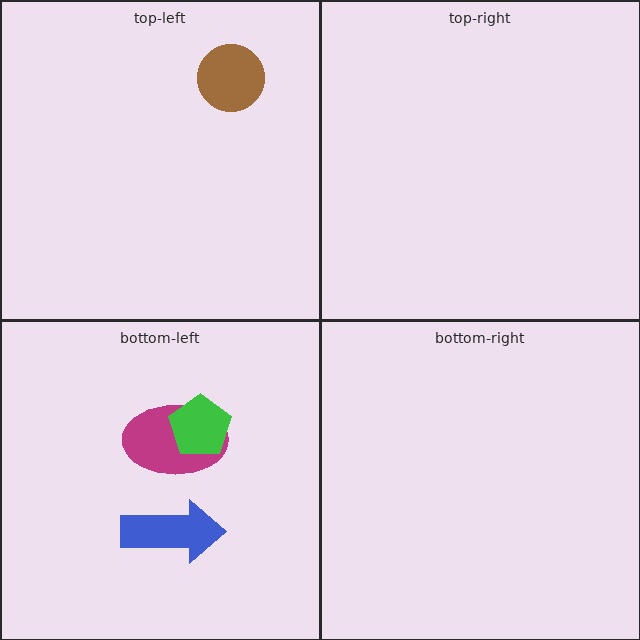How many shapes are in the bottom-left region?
3.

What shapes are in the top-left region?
The brown circle.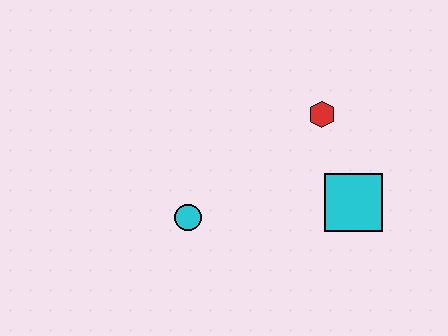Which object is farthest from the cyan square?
The cyan circle is farthest from the cyan square.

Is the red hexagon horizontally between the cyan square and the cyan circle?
Yes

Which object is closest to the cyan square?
The red hexagon is closest to the cyan square.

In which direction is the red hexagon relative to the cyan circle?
The red hexagon is to the right of the cyan circle.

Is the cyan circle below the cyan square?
Yes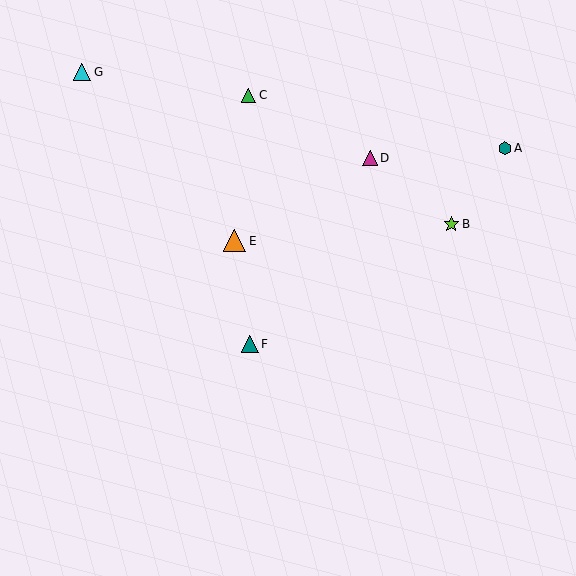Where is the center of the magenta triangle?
The center of the magenta triangle is at (370, 158).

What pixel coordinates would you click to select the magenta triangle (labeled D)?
Click at (370, 158) to select the magenta triangle D.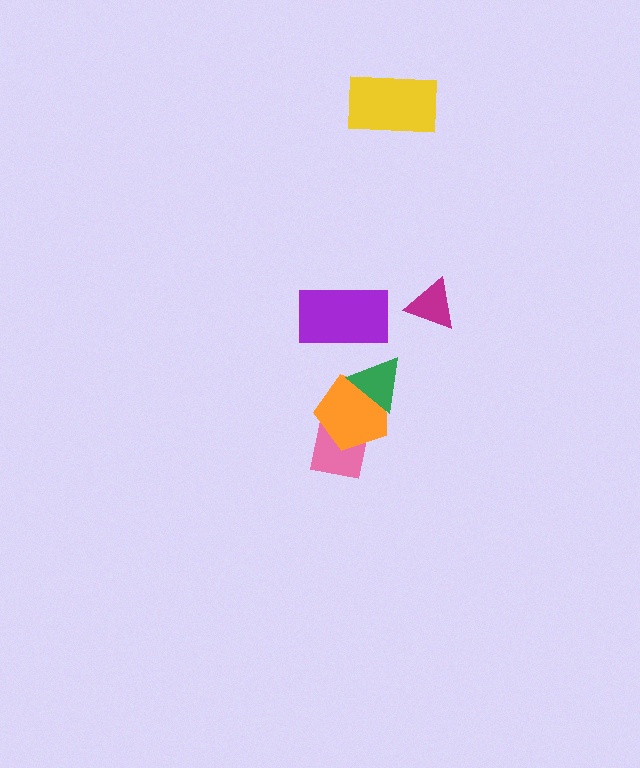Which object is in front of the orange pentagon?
The green triangle is in front of the orange pentagon.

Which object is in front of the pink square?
The orange pentagon is in front of the pink square.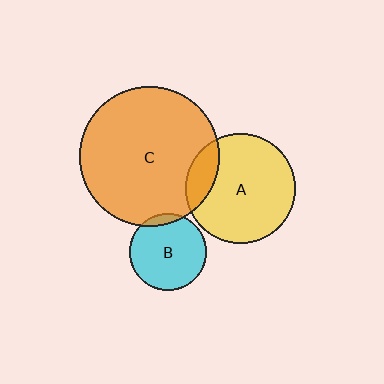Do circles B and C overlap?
Yes.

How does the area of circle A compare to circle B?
Approximately 2.0 times.